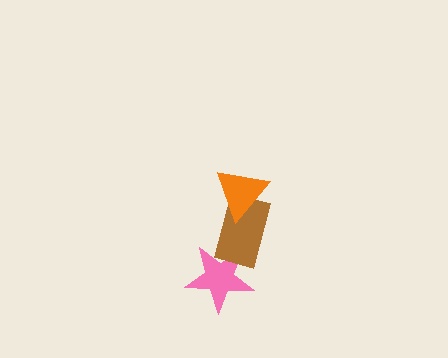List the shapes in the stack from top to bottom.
From top to bottom: the orange triangle, the brown rectangle, the pink star.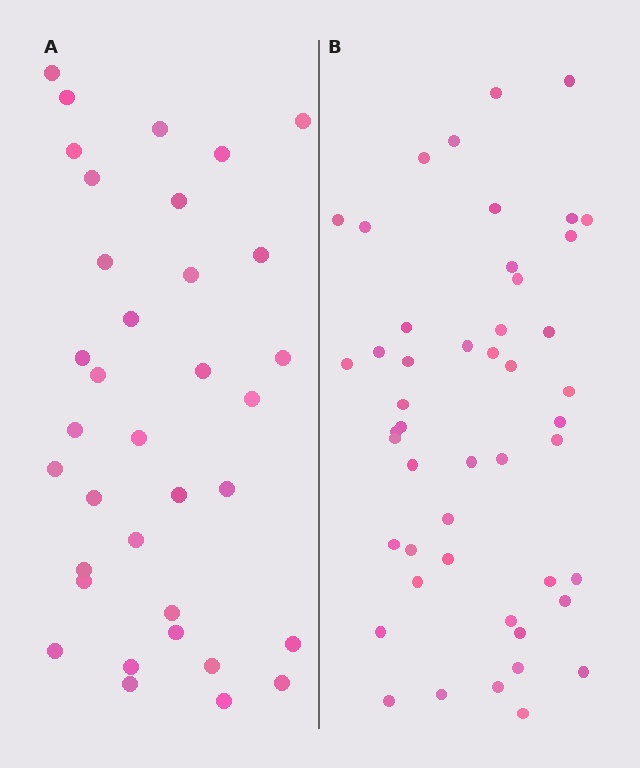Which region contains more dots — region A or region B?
Region B (the right region) has more dots.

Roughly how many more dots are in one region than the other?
Region B has approximately 15 more dots than region A.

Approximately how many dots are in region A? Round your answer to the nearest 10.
About 40 dots. (The exact count is 35, which rounds to 40.)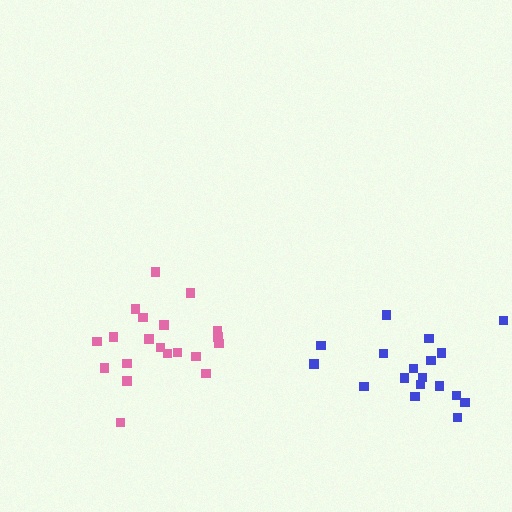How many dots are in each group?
Group 1: 20 dots, Group 2: 18 dots (38 total).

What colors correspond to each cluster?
The clusters are colored: pink, blue.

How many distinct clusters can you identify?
There are 2 distinct clusters.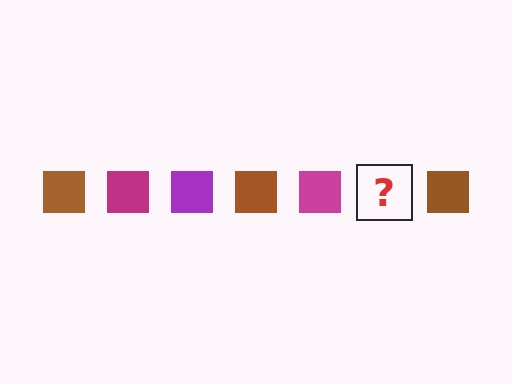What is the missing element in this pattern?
The missing element is a purple square.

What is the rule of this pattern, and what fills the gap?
The rule is that the pattern cycles through brown, magenta, purple squares. The gap should be filled with a purple square.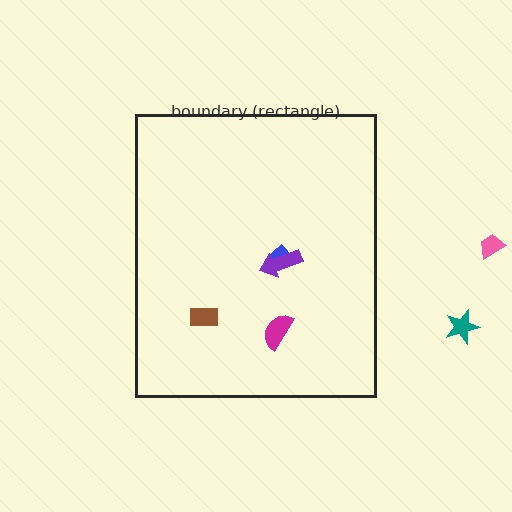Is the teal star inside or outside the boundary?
Outside.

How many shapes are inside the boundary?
4 inside, 2 outside.